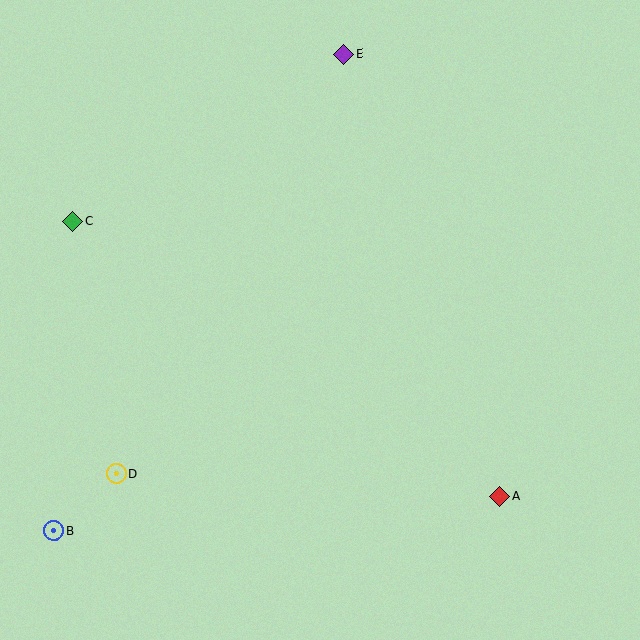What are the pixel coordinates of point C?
Point C is at (73, 221).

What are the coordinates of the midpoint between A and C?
The midpoint between A and C is at (286, 359).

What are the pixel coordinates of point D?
Point D is at (116, 474).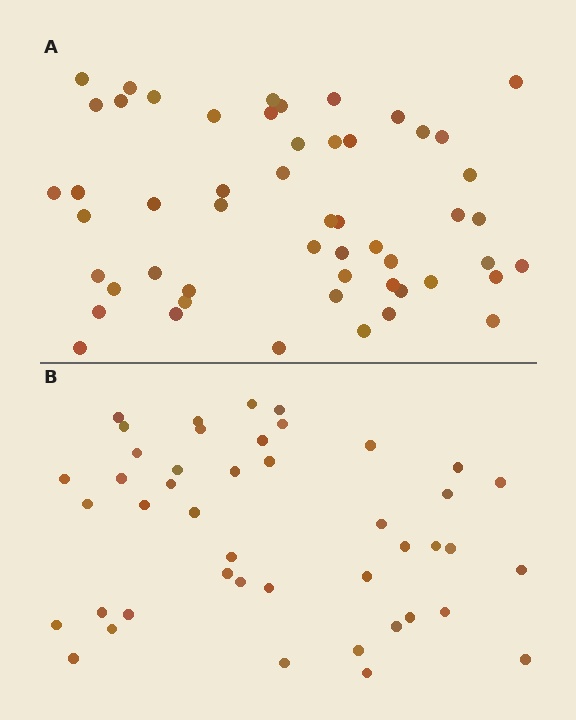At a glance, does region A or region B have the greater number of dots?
Region A (the top region) has more dots.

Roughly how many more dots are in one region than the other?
Region A has roughly 8 or so more dots than region B.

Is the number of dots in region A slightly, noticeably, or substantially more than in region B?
Region A has only slightly more — the two regions are fairly close. The ratio is roughly 1.2 to 1.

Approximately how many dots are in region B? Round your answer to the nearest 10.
About 40 dots. (The exact count is 44, which rounds to 40.)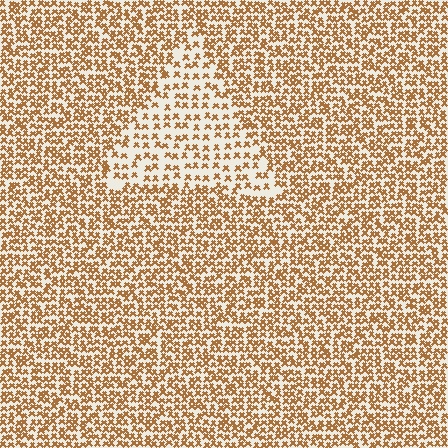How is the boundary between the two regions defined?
The boundary is defined by a change in element density (approximately 2.0x ratio). All elements are the same color, size, and shape.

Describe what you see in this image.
The image contains small brown elements arranged at two different densities. A triangle-shaped region is visible where the elements are less densely packed than the surrounding area.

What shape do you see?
I see a triangle.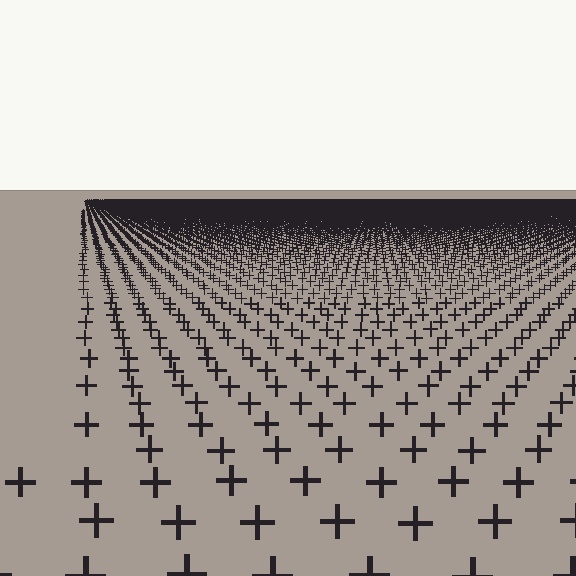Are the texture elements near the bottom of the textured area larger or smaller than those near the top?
Larger. Near the bottom, elements are closer to the viewer and appear at a bigger on-screen size.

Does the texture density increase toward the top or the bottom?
Density increases toward the top.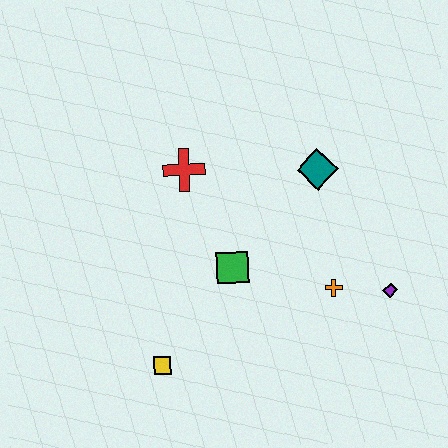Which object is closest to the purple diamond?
The orange cross is closest to the purple diamond.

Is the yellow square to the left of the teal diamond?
Yes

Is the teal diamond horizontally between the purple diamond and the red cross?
Yes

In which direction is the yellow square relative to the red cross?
The yellow square is below the red cross.